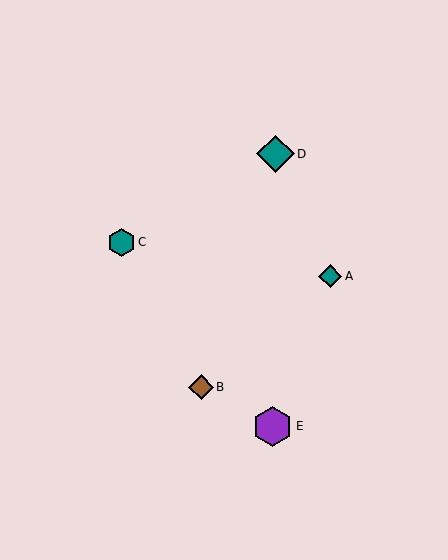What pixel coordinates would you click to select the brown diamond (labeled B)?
Click at (201, 387) to select the brown diamond B.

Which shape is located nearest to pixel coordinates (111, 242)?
The teal hexagon (labeled C) at (121, 242) is nearest to that location.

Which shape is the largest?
The purple hexagon (labeled E) is the largest.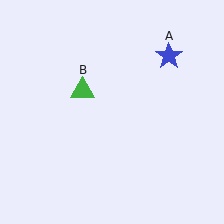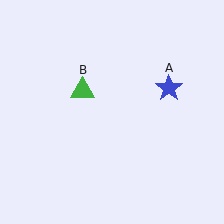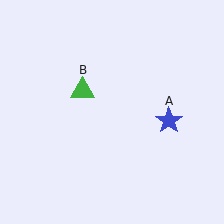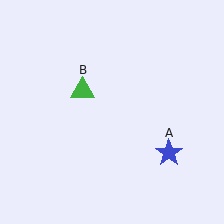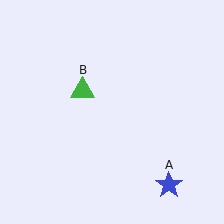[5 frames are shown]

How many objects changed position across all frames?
1 object changed position: blue star (object A).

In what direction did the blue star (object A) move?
The blue star (object A) moved down.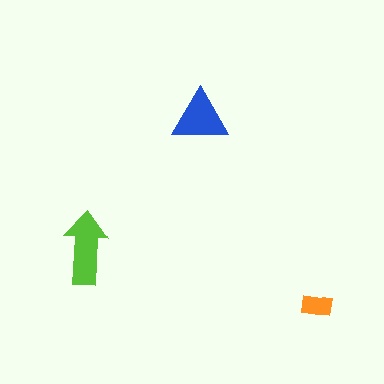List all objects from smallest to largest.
The orange rectangle, the blue triangle, the lime arrow.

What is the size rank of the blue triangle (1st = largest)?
2nd.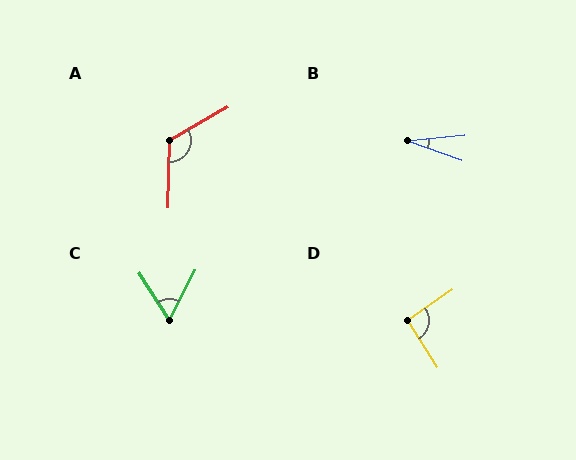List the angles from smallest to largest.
B (25°), C (60°), D (93°), A (121°).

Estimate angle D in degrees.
Approximately 93 degrees.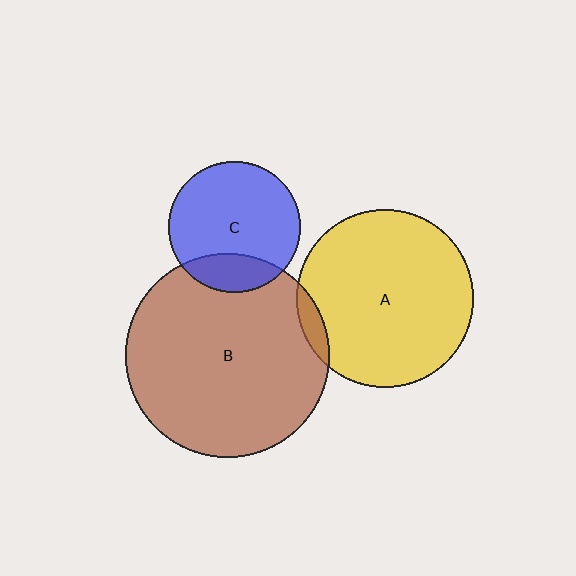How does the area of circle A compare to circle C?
Approximately 1.8 times.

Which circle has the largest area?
Circle B (brown).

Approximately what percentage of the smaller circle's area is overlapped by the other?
Approximately 5%.